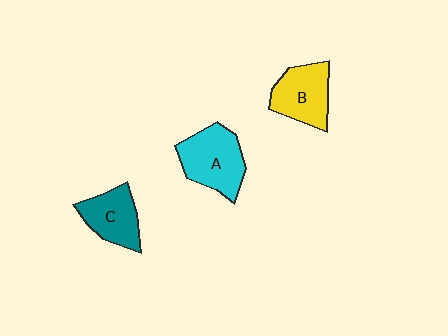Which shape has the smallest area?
Shape C (teal).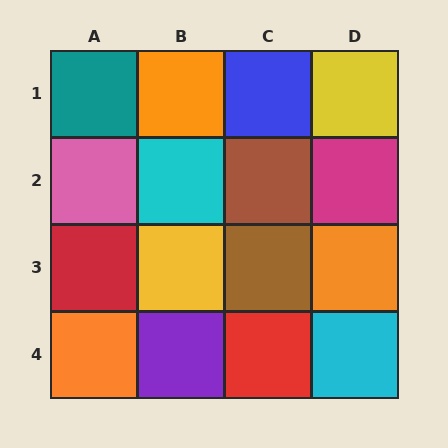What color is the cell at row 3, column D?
Orange.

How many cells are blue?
1 cell is blue.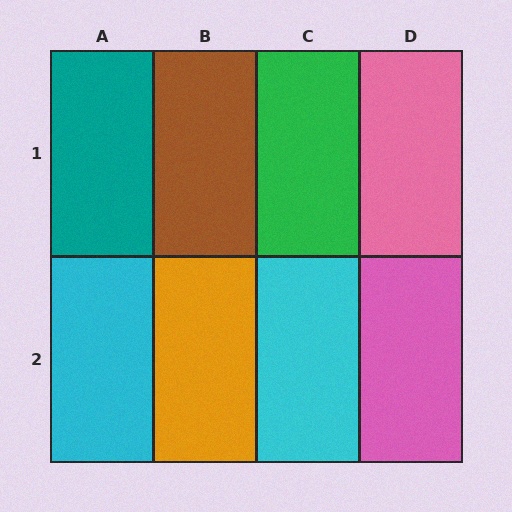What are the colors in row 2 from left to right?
Cyan, orange, cyan, pink.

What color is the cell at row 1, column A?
Teal.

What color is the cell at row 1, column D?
Pink.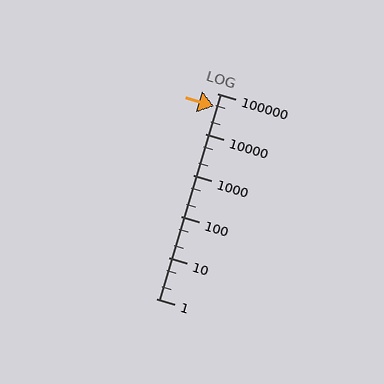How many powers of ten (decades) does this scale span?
The scale spans 5 decades, from 1 to 100000.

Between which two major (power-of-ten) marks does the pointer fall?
The pointer is between 10000 and 100000.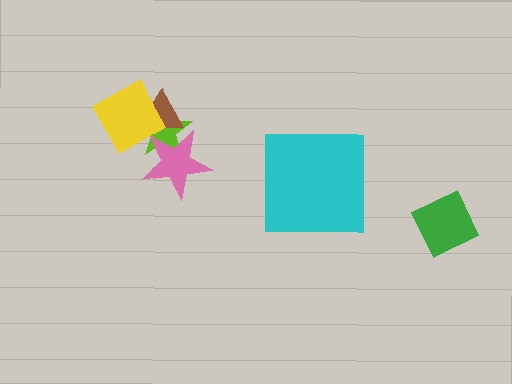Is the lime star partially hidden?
Yes, it is partially covered by another shape.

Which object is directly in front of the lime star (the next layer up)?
The brown triangle is directly in front of the lime star.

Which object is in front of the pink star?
The yellow diamond is in front of the pink star.